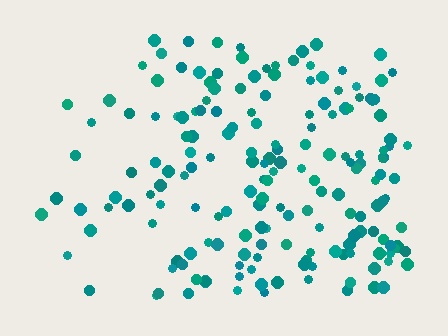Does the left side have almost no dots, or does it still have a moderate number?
Still a moderate number, just noticeably fewer than the right.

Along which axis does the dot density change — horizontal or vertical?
Horizontal.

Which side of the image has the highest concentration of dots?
The right.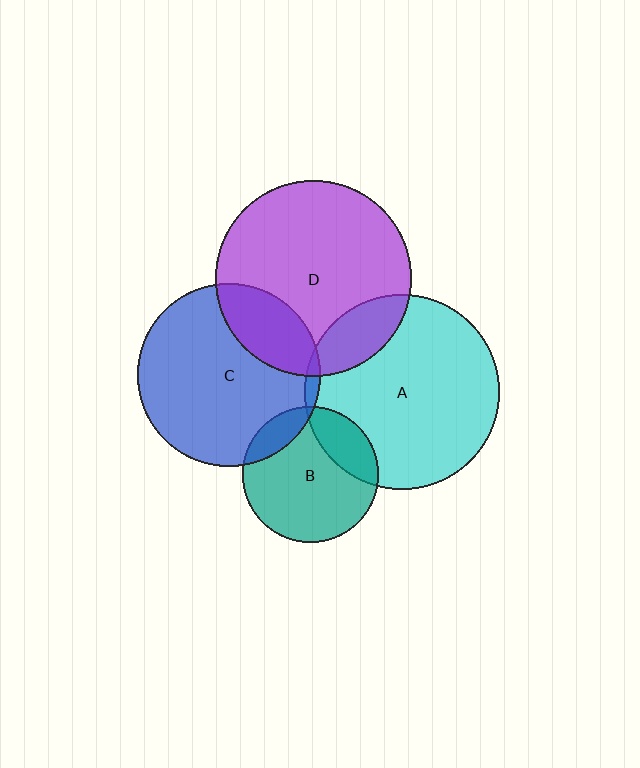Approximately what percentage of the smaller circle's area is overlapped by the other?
Approximately 15%.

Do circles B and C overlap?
Yes.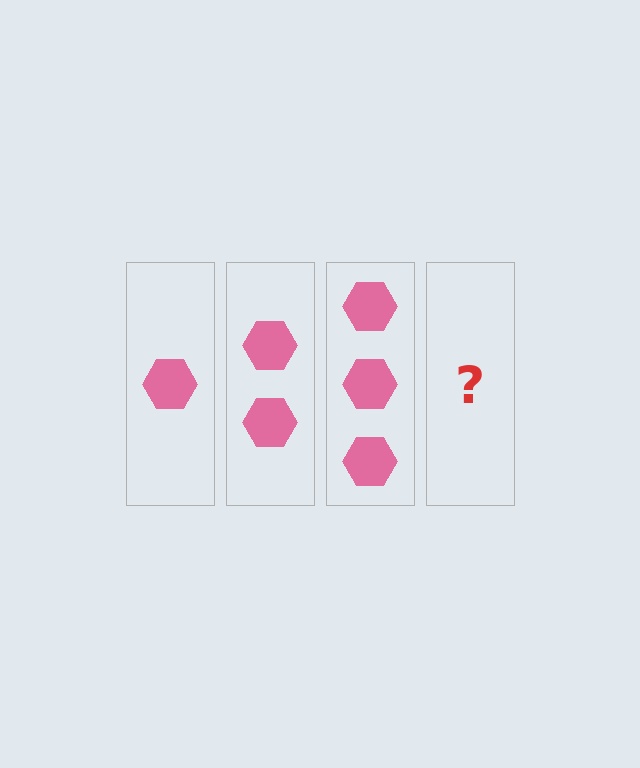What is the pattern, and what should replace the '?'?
The pattern is that each step adds one more hexagon. The '?' should be 4 hexagons.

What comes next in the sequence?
The next element should be 4 hexagons.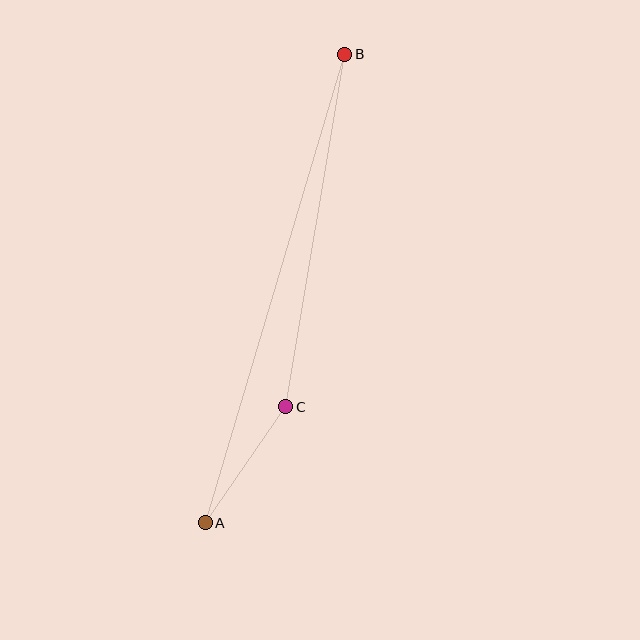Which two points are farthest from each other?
Points A and B are farthest from each other.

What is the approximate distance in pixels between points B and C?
The distance between B and C is approximately 358 pixels.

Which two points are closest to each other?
Points A and C are closest to each other.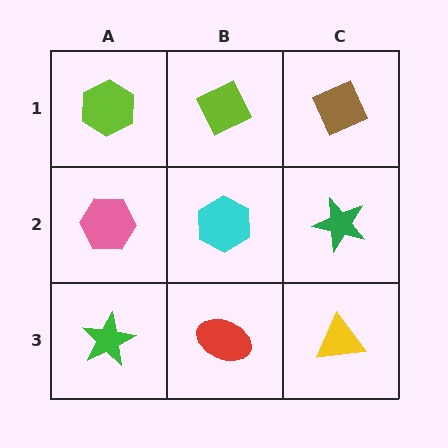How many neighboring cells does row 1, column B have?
3.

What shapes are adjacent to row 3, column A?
A pink hexagon (row 2, column A), a red ellipse (row 3, column B).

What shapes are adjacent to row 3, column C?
A green star (row 2, column C), a red ellipse (row 3, column B).